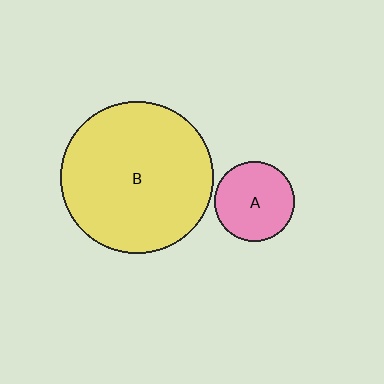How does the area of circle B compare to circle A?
Approximately 3.7 times.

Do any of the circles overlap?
No, none of the circles overlap.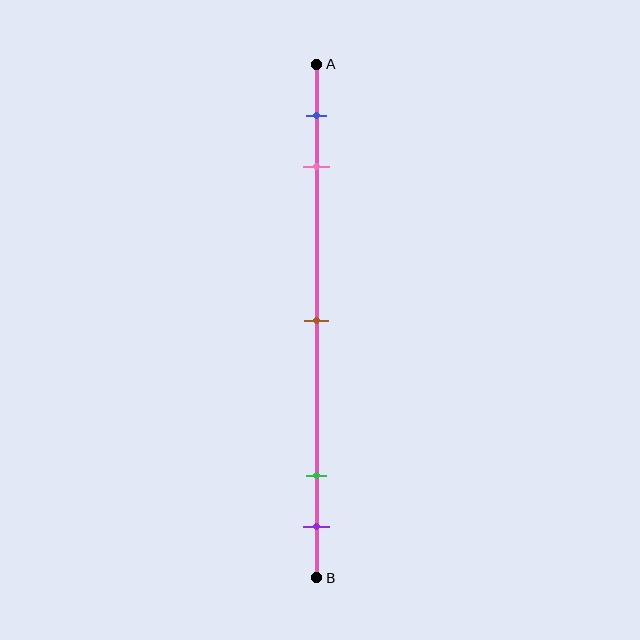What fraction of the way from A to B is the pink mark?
The pink mark is approximately 20% (0.2) of the way from A to B.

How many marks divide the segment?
There are 5 marks dividing the segment.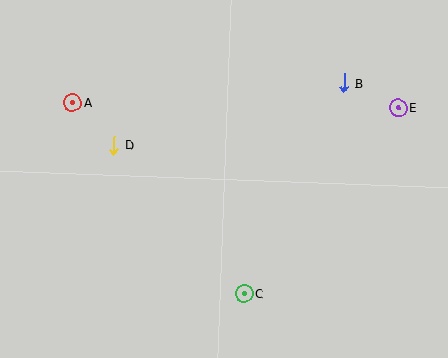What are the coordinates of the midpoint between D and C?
The midpoint between D and C is at (179, 219).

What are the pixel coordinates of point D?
Point D is at (114, 145).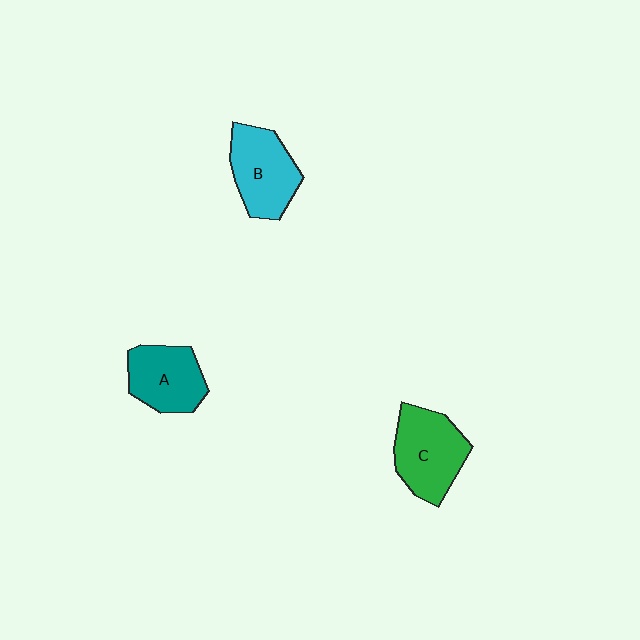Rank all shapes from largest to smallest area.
From largest to smallest: C (green), B (cyan), A (teal).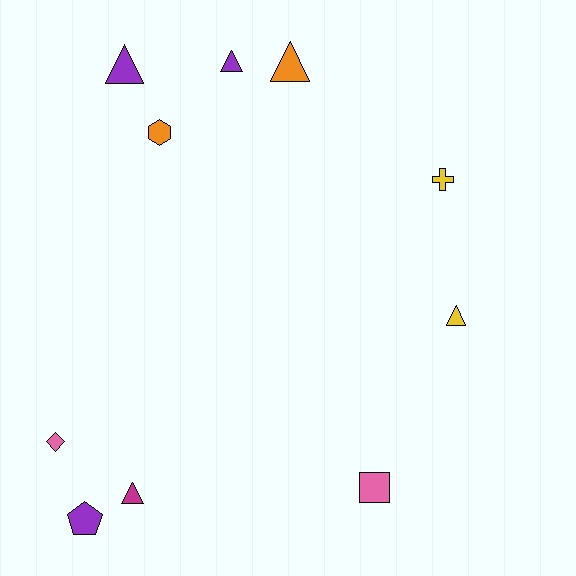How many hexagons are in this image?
There is 1 hexagon.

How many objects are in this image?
There are 10 objects.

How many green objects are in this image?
There are no green objects.